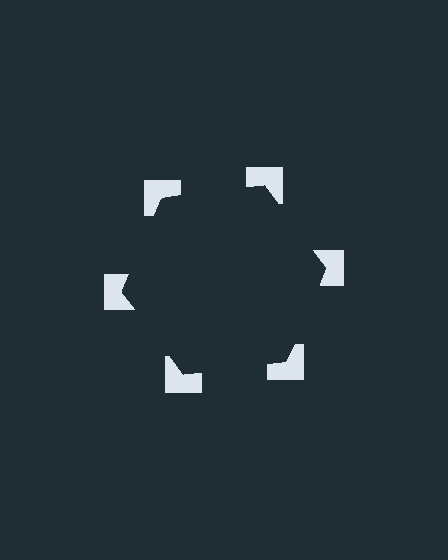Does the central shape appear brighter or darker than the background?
It typically appears slightly darker than the background, even though no actual brightness change is drawn.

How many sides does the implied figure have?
6 sides.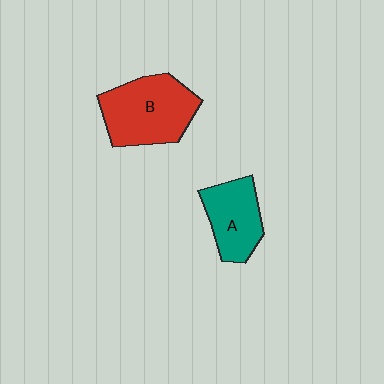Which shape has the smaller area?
Shape A (teal).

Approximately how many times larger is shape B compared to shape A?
Approximately 1.5 times.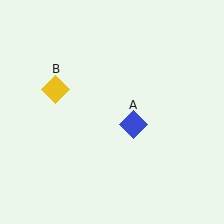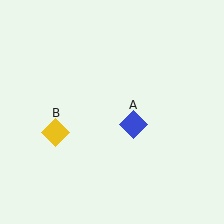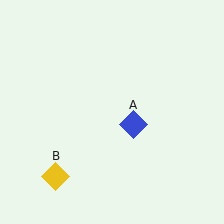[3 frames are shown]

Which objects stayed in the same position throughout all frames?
Blue diamond (object A) remained stationary.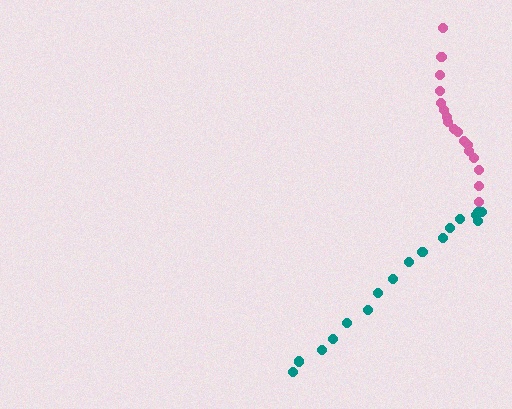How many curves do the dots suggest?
There are 2 distinct paths.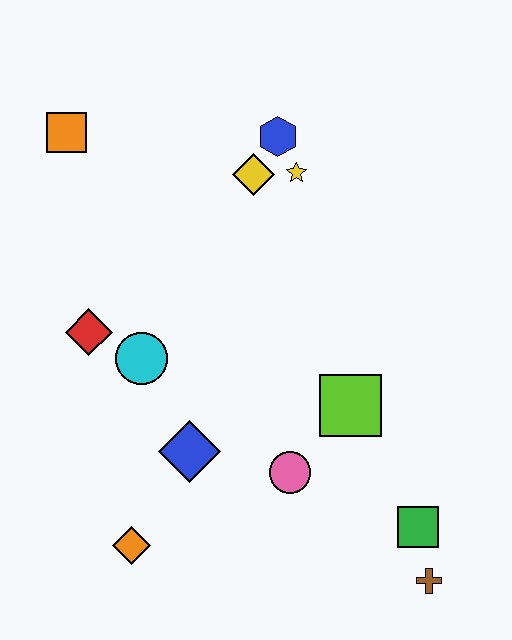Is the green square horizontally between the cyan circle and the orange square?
No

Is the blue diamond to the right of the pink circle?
No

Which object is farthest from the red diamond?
The brown cross is farthest from the red diamond.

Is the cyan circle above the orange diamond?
Yes